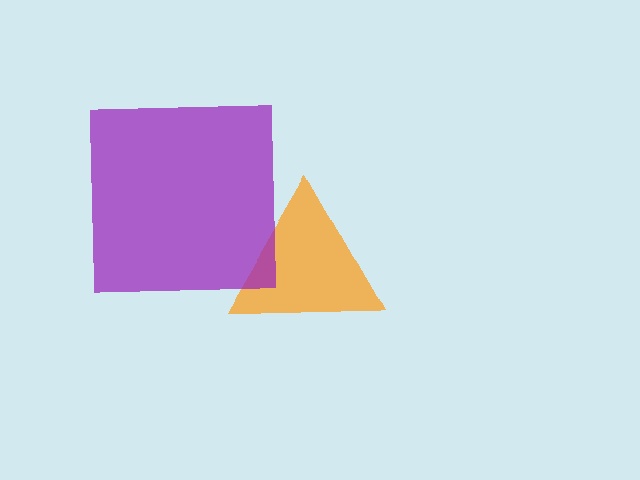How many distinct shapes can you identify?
There are 2 distinct shapes: an orange triangle, a purple square.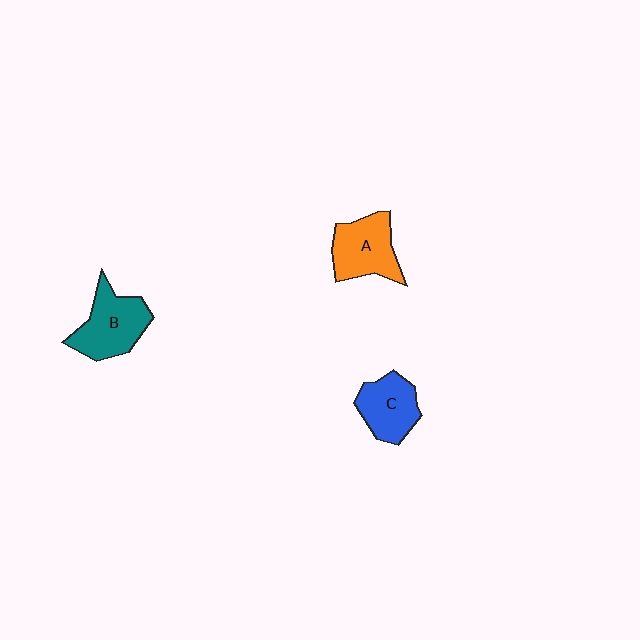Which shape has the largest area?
Shape B (teal).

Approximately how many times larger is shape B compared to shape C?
Approximately 1.2 times.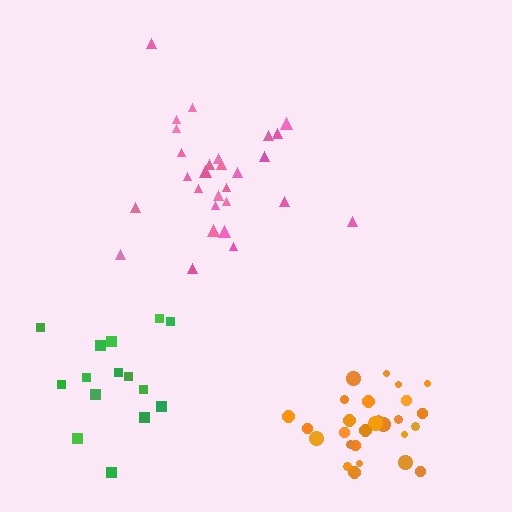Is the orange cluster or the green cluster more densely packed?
Orange.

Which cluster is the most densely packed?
Orange.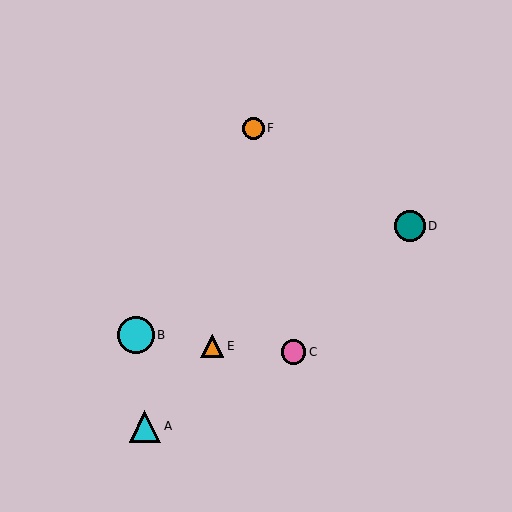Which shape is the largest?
The cyan circle (labeled B) is the largest.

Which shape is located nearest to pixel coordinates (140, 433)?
The cyan triangle (labeled A) at (145, 426) is nearest to that location.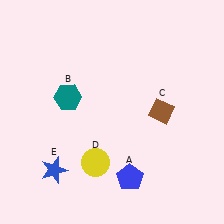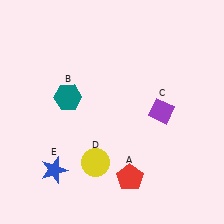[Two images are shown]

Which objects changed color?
A changed from blue to red. C changed from brown to purple.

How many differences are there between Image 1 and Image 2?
There are 2 differences between the two images.